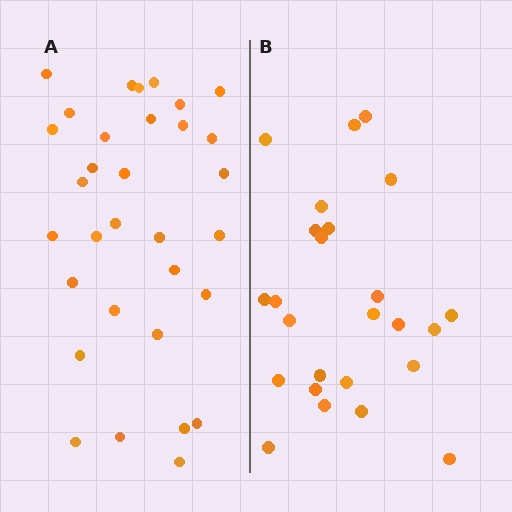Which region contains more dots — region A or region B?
Region A (the left region) has more dots.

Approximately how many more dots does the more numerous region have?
Region A has roughly 8 or so more dots than region B.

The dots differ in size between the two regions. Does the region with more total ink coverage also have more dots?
No. Region B has more total ink coverage because its dots are larger, but region A actually contains more individual dots. Total area can be misleading — the number of items is what matters here.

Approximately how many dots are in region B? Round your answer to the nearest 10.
About 20 dots. (The exact count is 25, which rounds to 20.)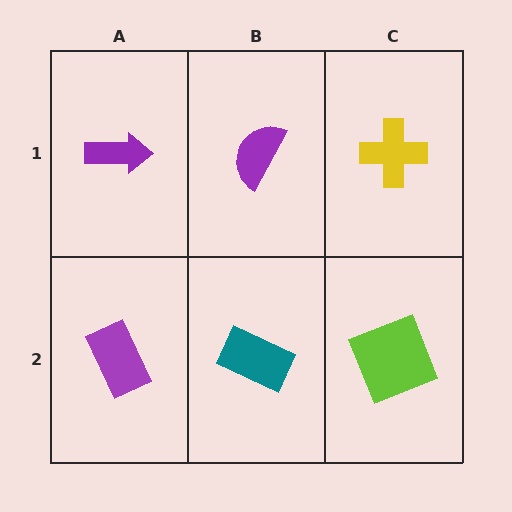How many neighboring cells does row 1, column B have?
3.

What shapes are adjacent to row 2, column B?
A purple semicircle (row 1, column B), a purple rectangle (row 2, column A), a lime square (row 2, column C).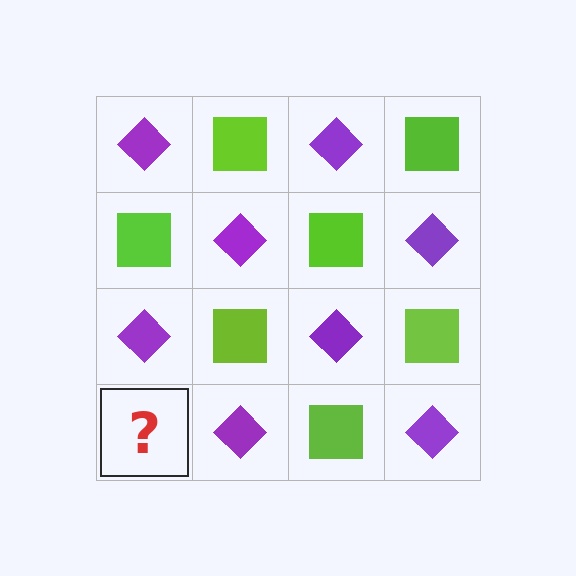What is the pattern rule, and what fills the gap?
The rule is that it alternates purple diamond and lime square in a checkerboard pattern. The gap should be filled with a lime square.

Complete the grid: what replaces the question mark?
The question mark should be replaced with a lime square.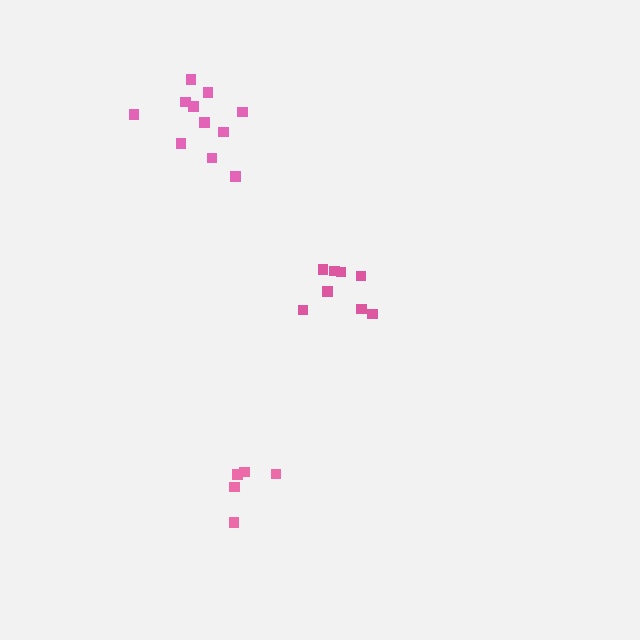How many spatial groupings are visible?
There are 3 spatial groupings.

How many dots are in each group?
Group 1: 8 dots, Group 2: 5 dots, Group 3: 11 dots (24 total).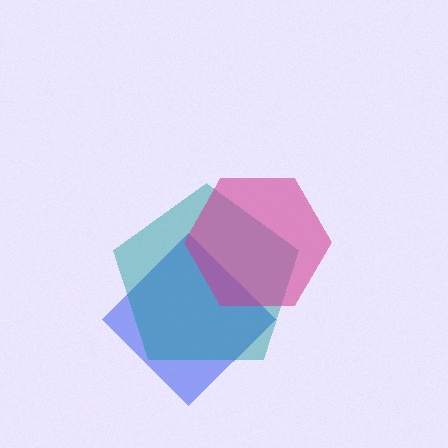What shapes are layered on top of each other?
The layered shapes are: a blue diamond, a teal pentagon, a magenta hexagon.